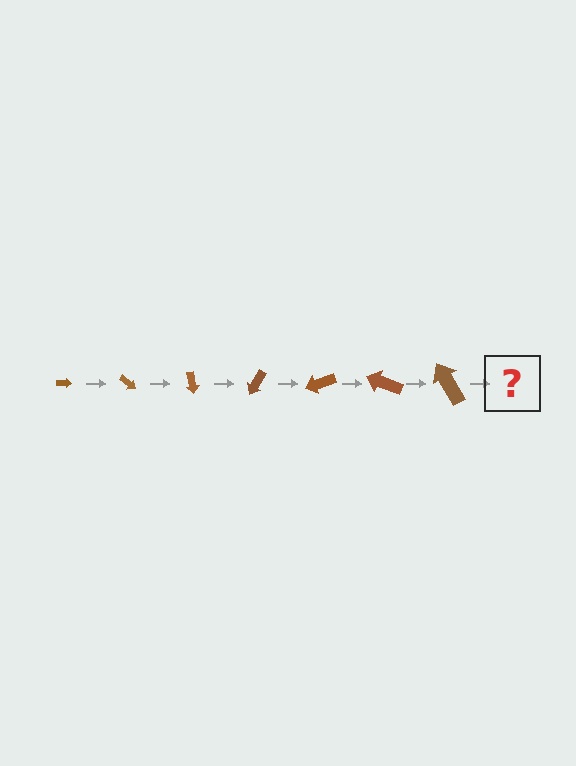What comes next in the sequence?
The next element should be an arrow, larger than the previous one and rotated 280 degrees from the start.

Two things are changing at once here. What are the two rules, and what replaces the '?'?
The two rules are that the arrow grows larger each step and it rotates 40 degrees each step. The '?' should be an arrow, larger than the previous one and rotated 280 degrees from the start.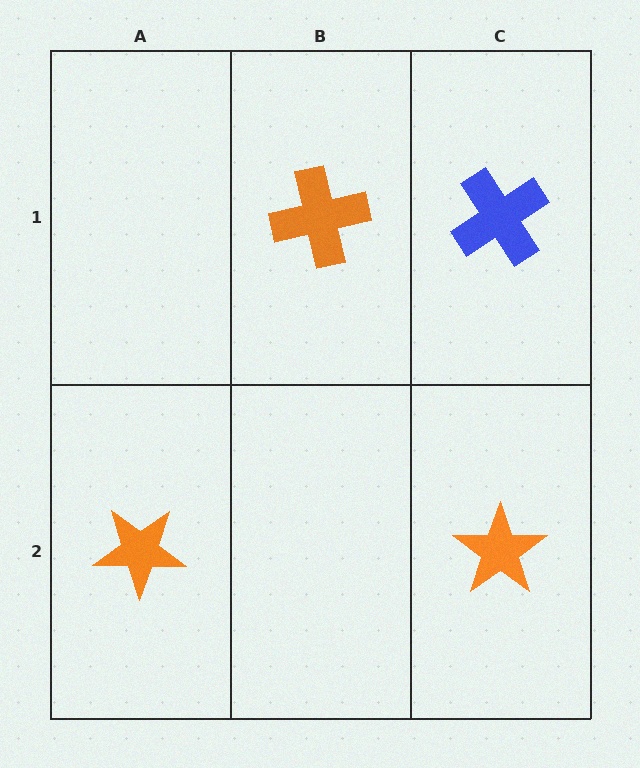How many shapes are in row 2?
2 shapes.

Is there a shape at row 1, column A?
No, that cell is empty.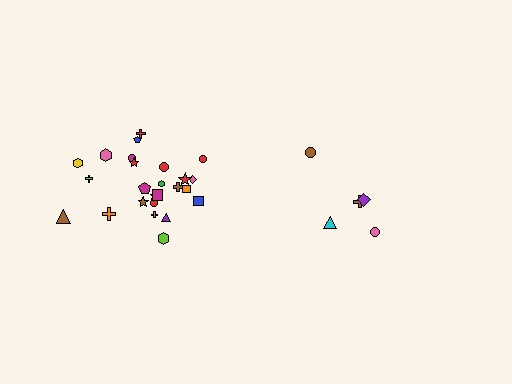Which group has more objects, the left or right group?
The left group.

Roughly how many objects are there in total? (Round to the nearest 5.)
Roughly 30 objects in total.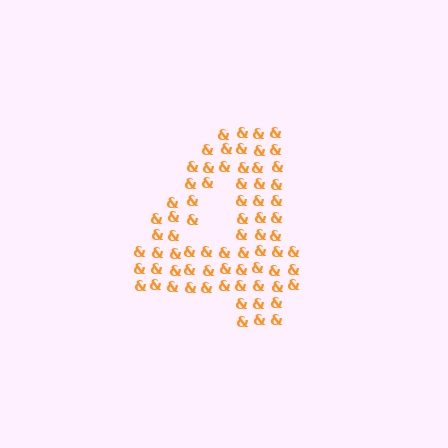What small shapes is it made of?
It is made of small ampersands.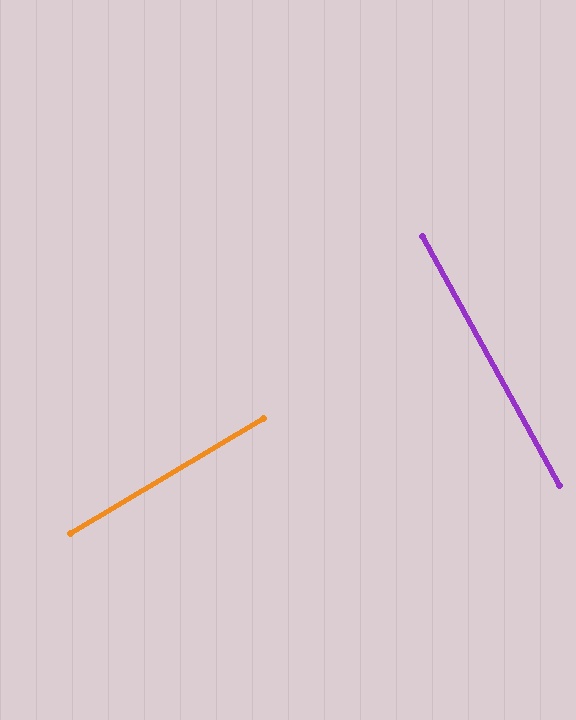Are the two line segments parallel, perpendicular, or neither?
Perpendicular — they meet at approximately 88°.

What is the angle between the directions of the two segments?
Approximately 88 degrees.